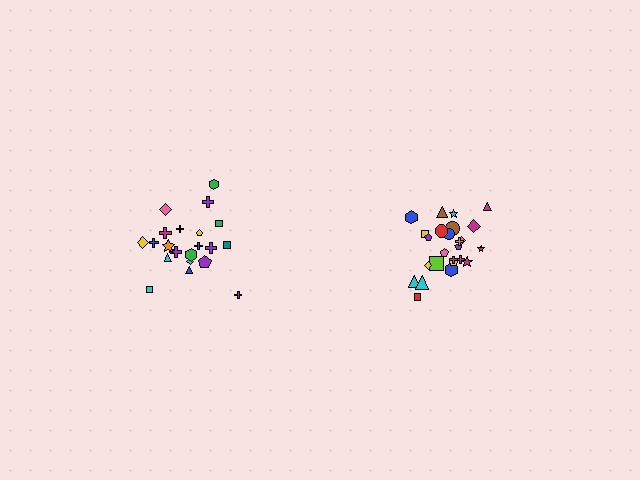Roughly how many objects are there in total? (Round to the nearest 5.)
Roughly 45 objects in total.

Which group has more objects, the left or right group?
The right group.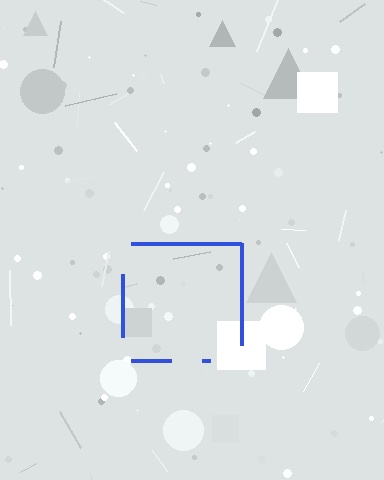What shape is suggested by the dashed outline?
The dashed outline suggests a square.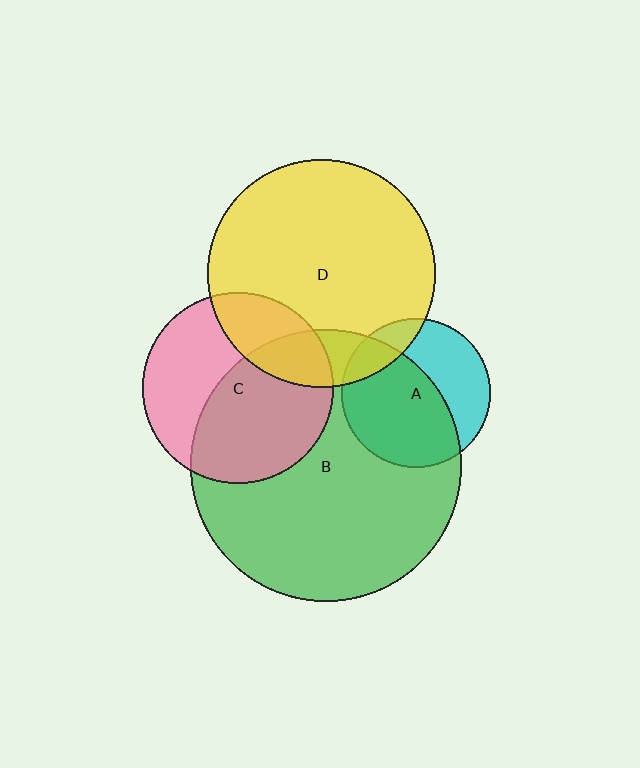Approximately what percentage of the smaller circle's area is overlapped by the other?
Approximately 15%.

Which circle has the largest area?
Circle B (green).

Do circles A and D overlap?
Yes.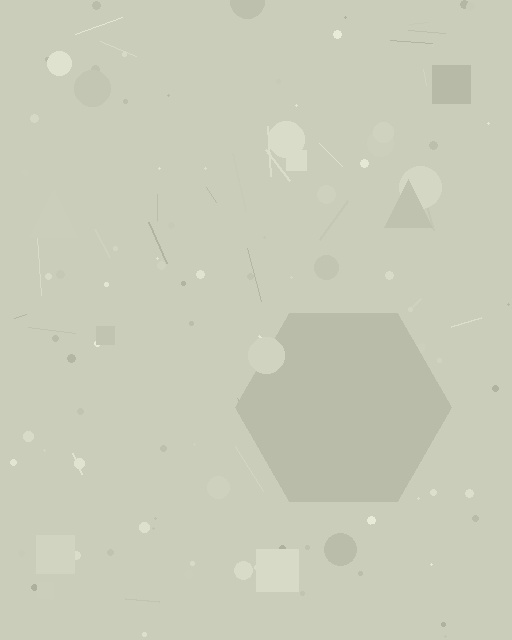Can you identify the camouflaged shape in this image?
The camouflaged shape is a hexagon.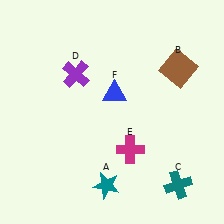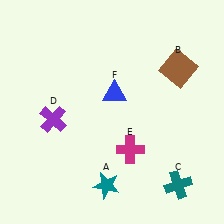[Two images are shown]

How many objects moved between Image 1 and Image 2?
1 object moved between the two images.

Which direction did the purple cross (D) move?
The purple cross (D) moved down.